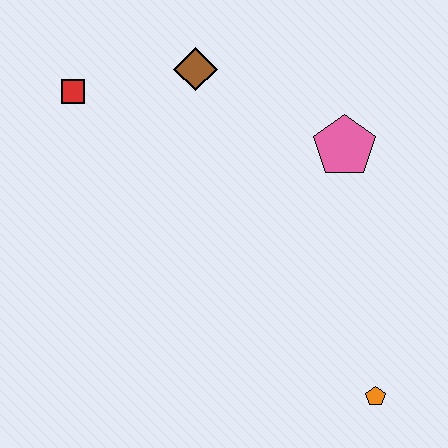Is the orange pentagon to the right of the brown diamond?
Yes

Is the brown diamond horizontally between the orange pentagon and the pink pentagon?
No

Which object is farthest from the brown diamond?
The orange pentagon is farthest from the brown diamond.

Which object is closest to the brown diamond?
The red square is closest to the brown diamond.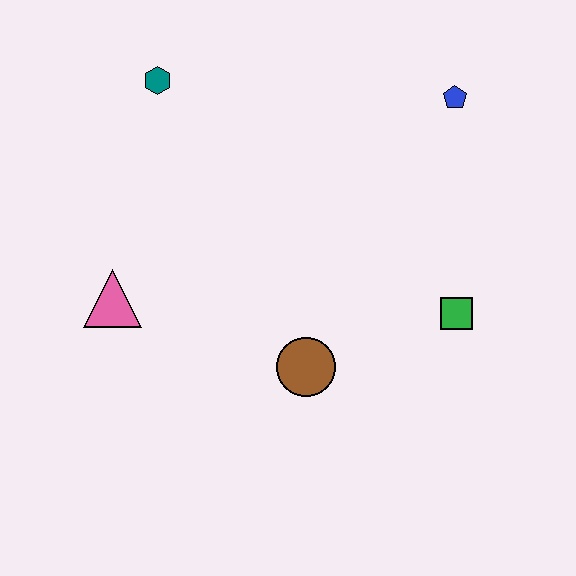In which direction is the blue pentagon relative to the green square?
The blue pentagon is above the green square.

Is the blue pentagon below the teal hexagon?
Yes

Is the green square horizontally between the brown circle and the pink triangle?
No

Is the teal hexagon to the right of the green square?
No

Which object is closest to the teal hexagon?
The pink triangle is closest to the teal hexagon.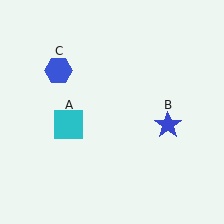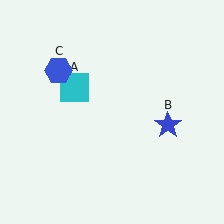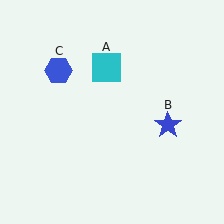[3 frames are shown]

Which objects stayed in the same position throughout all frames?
Blue star (object B) and blue hexagon (object C) remained stationary.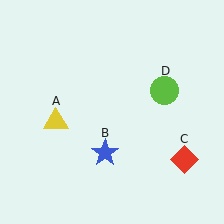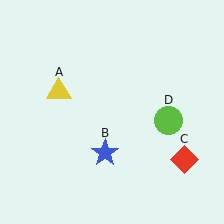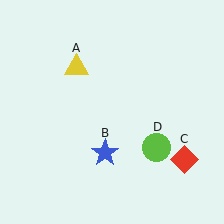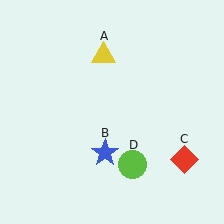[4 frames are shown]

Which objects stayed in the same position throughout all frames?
Blue star (object B) and red diamond (object C) remained stationary.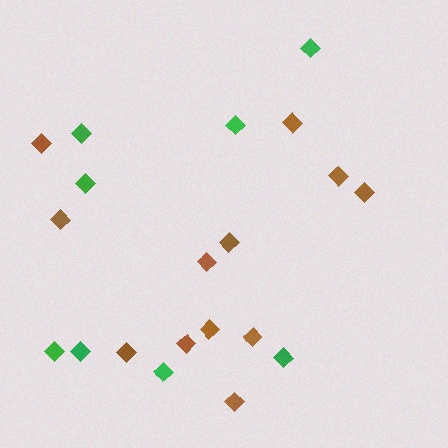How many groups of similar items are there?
There are 2 groups: one group of green diamonds (8) and one group of brown diamonds (12).